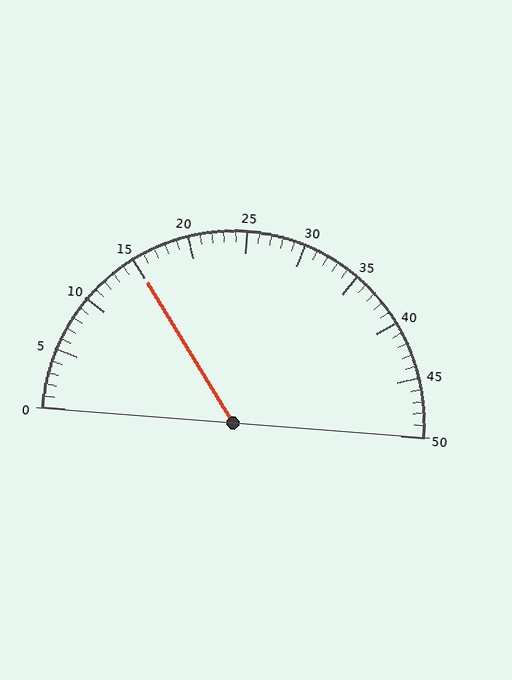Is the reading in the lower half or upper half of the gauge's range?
The reading is in the lower half of the range (0 to 50).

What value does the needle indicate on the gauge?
The needle indicates approximately 15.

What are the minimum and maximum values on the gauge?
The gauge ranges from 0 to 50.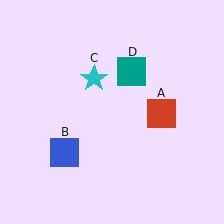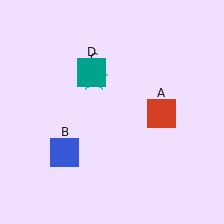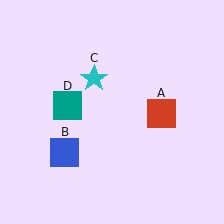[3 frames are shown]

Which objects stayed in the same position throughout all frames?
Red square (object A) and blue square (object B) and cyan star (object C) remained stationary.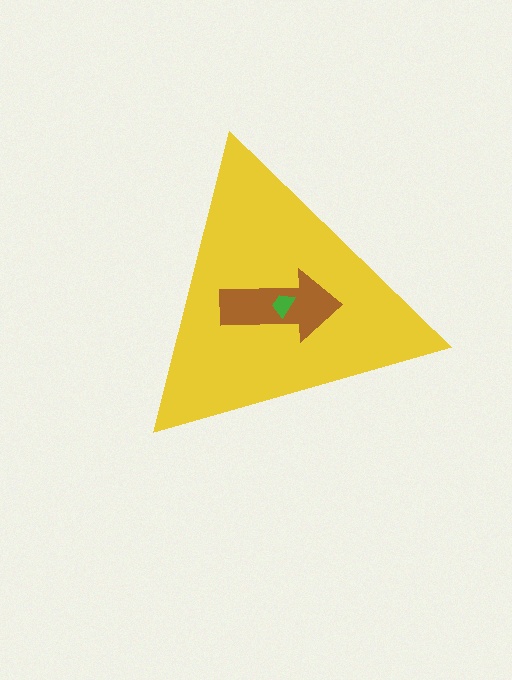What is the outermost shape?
The yellow triangle.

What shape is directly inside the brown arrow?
The green trapezoid.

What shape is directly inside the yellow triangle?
The brown arrow.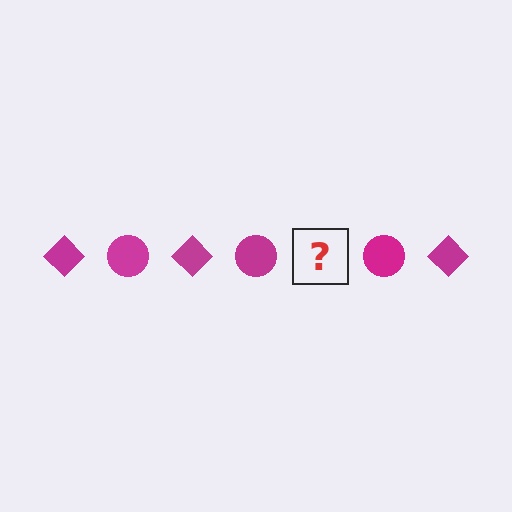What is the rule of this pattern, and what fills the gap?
The rule is that the pattern cycles through diamond, circle shapes in magenta. The gap should be filled with a magenta diamond.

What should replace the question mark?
The question mark should be replaced with a magenta diamond.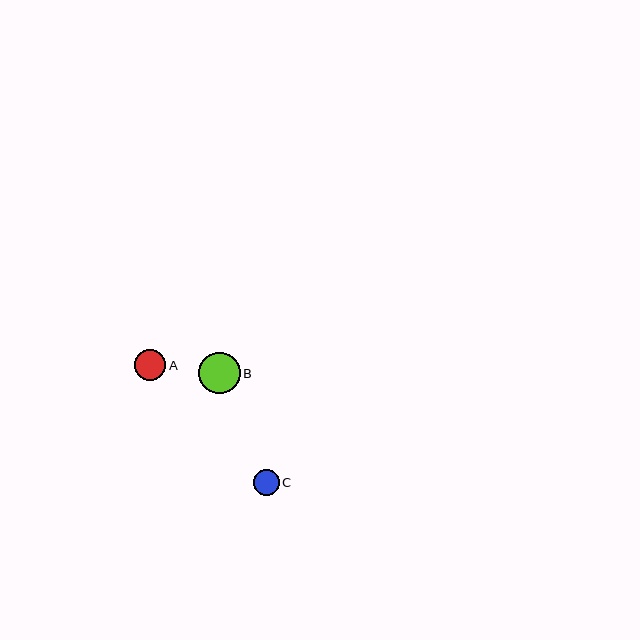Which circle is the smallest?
Circle C is the smallest with a size of approximately 26 pixels.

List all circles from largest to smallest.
From largest to smallest: B, A, C.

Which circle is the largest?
Circle B is the largest with a size of approximately 42 pixels.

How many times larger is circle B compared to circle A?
Circle B is approximately 1.3 times the size of circle A.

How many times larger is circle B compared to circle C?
Circle B is approximately 1.6 times the size of circle C.